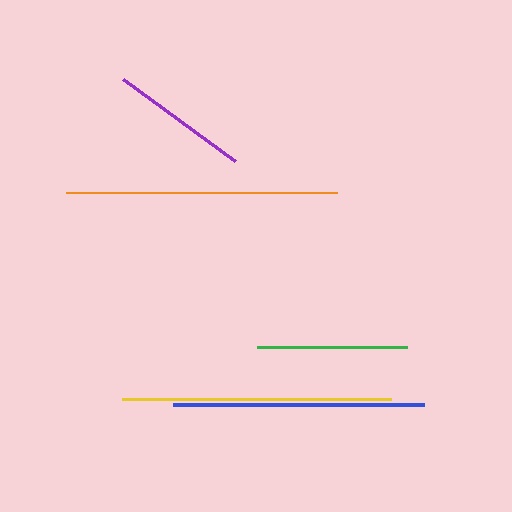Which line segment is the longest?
The orange line is the longest at approximately 271 pixels.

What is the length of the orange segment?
The orange segment is approximately 271 pixels long.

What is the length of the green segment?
The green segment is approximately 151 pixels long.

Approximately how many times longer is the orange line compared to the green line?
The orange line is approximately 1.8 times the length of the green line.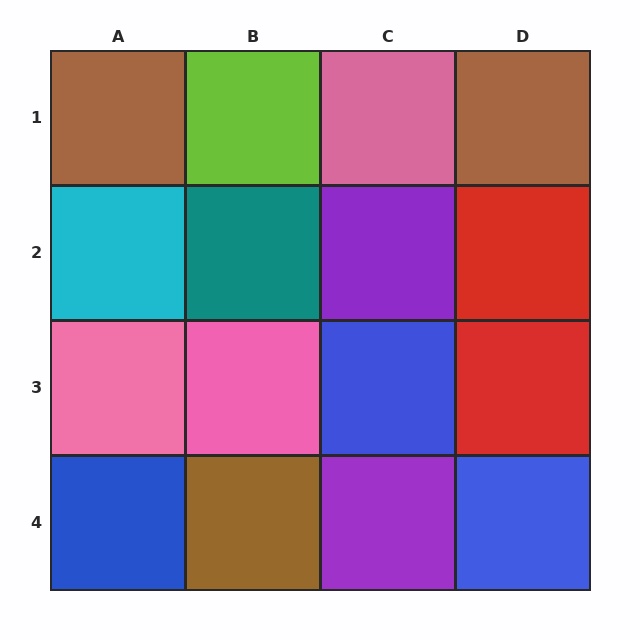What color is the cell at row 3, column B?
Pink.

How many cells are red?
2 cells are red.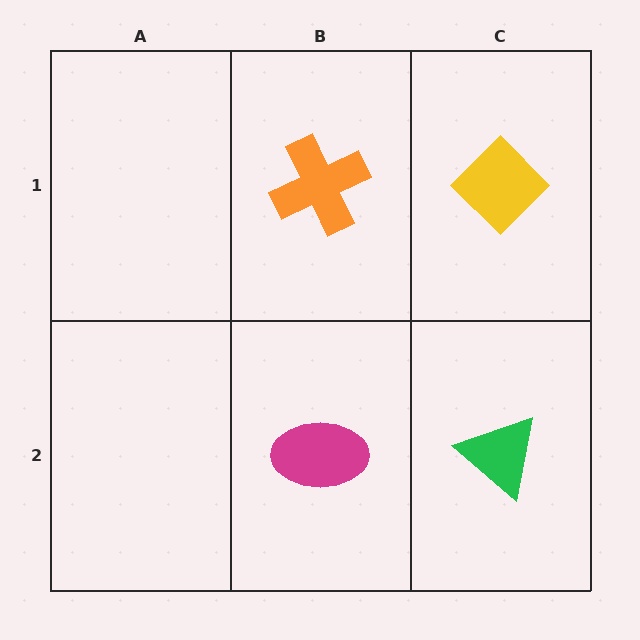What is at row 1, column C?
A yellow diamond.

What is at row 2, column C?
A green triangle.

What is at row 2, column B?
A magenta ellipse.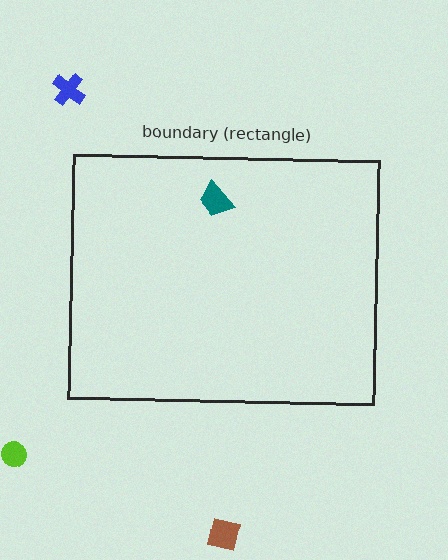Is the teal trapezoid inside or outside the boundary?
Inside.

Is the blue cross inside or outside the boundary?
Outside.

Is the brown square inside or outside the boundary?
Outside.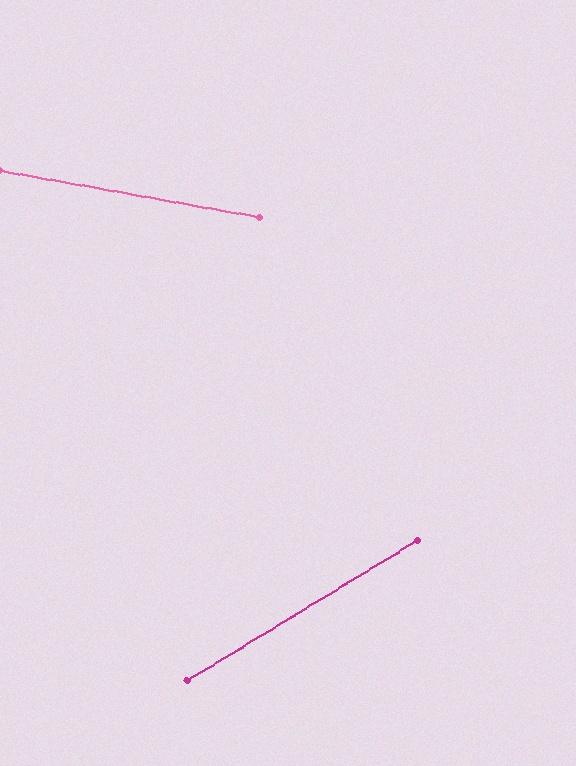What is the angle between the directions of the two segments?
Approximately 42 degrees.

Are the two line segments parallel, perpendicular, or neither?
Neither parallel nor perpendicular — they differ by about 42°.